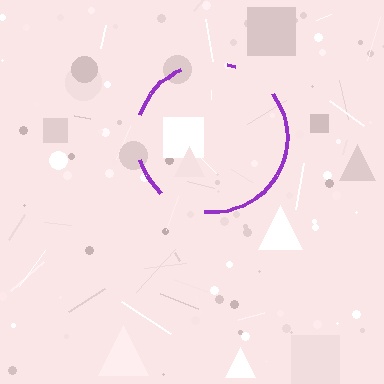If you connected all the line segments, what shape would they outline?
They would outline a circle.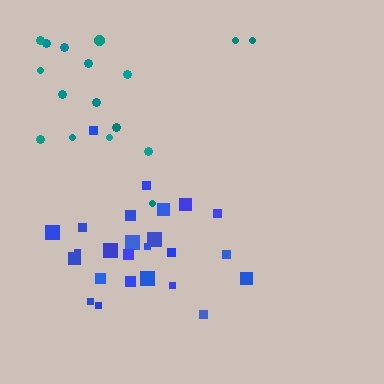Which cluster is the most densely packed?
Blue.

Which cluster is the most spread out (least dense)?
Teal.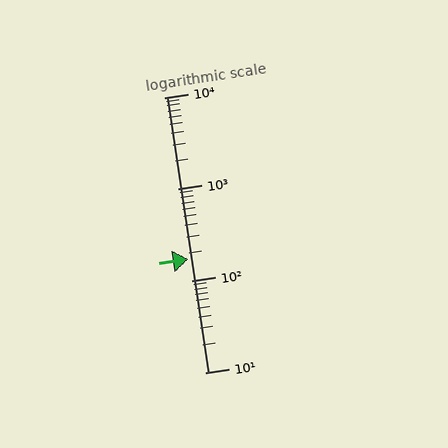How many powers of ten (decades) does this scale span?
The scale spans 3 decades, from 10 to 10000.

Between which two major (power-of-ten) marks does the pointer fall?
The pointer is between 100 and 1000.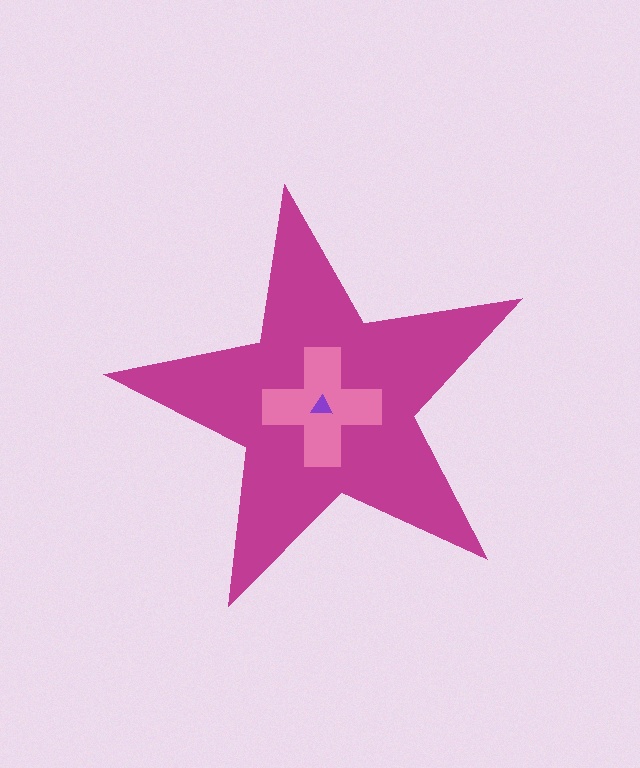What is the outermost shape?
The magenta star.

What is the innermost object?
The purple triangle.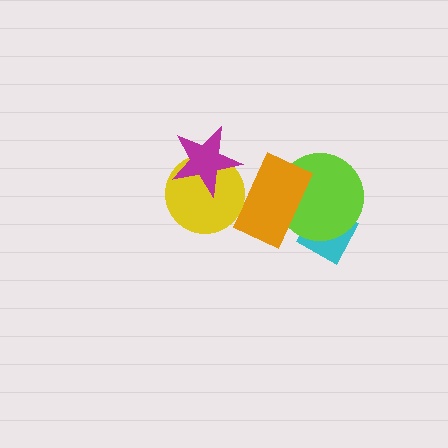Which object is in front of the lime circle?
The orange rectangle is in front of the lime circle.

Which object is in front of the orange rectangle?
The yellow circle is in front of the orange rectangle.